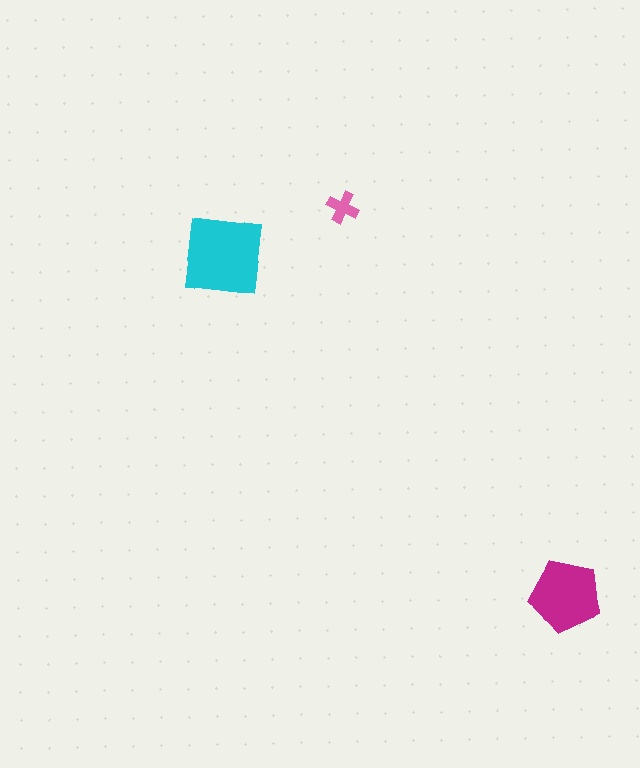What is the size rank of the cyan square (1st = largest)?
1st.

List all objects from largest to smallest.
The cyan square, the magenta pentagon, the pink cross.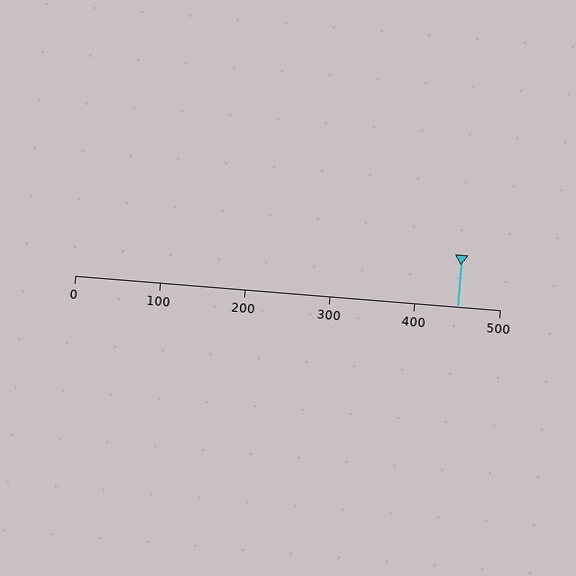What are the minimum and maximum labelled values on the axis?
The axis runs from 0 to 500.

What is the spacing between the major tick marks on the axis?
The major ticks are spaced 100 apart.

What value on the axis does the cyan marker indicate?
The marker indicates approximately 450.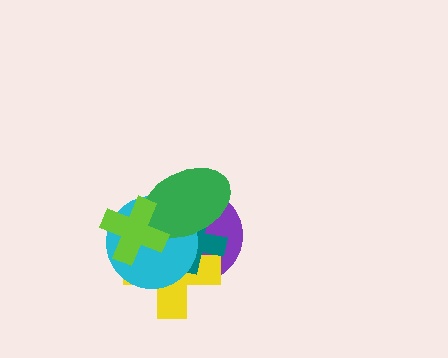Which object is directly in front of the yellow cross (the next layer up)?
The teal cross is directly in front of the yellow cross.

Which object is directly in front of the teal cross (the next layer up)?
The cyan circle is directly in front of the teal cross.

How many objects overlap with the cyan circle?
5 objects overlap with the cyan circle.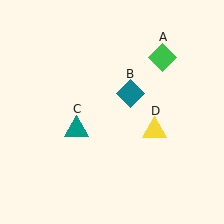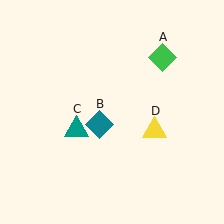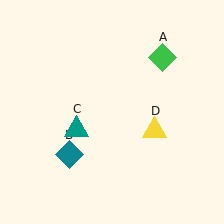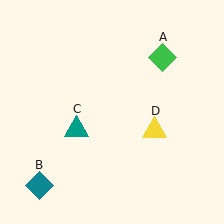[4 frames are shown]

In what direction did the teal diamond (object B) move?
The teal diamond (object B) moved down and to the left.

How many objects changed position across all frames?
1 object changed position: teal diamond (object B).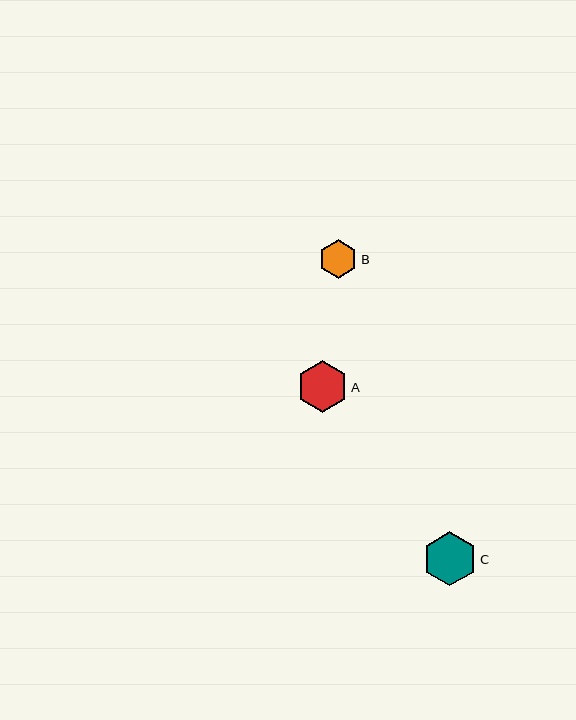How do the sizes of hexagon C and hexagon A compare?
Hexagon C and hexagon A are approximately the same size.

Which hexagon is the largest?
Hexagon C is the largest with a size of approximately 54 pixels.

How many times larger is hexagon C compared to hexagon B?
Hexagon C is approximately 1.4 times the size of hexagon B.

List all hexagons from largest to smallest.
From largest to smallest: C, A, B.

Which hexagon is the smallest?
Hexagon B is the smallest with a size of approximately 39 pixels.